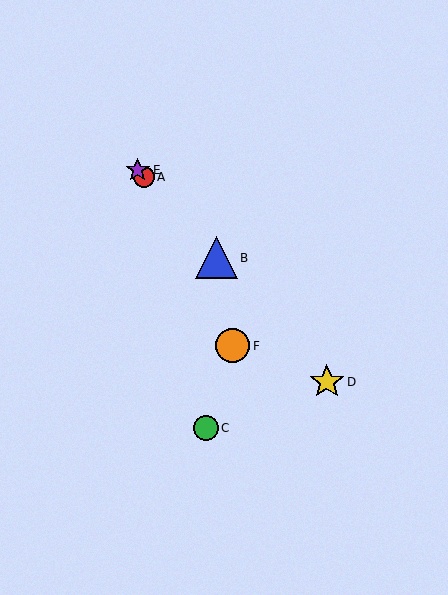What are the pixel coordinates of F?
Object F is at (233, 346).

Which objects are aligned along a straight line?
Objects A, B, D, E are aligned along a straight line.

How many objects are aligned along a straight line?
4 objects (A, B, D, E) are aligned along a straight line.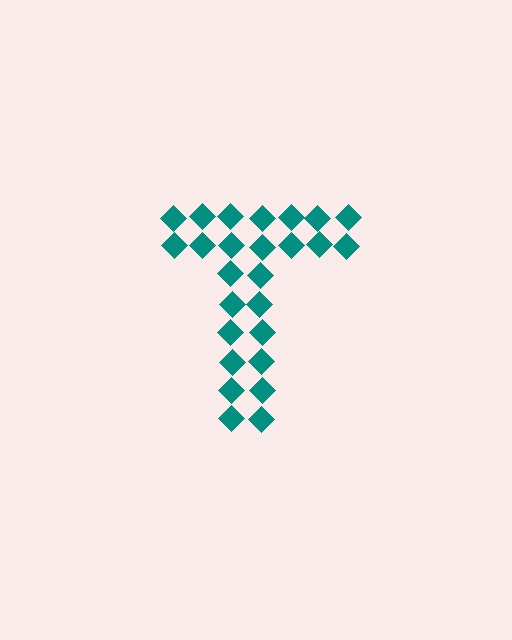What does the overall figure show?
The overall figure shows the letter T.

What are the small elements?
The small elements are diamonds.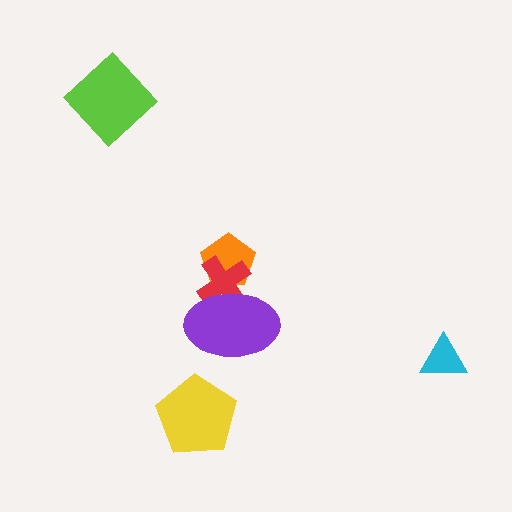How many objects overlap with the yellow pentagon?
0 objects overlap with the yellow pentagon.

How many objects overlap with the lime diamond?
0 objects overlap with the lime diamond.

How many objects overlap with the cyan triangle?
0 objects overlap with the cyan triangle.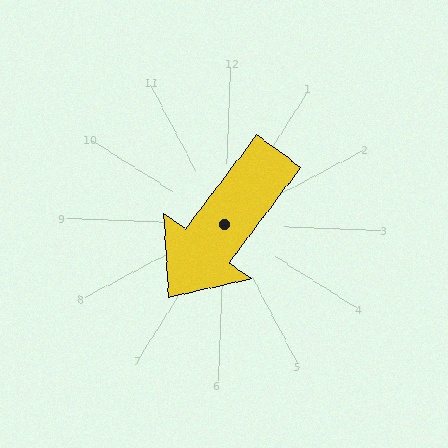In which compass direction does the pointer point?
Southwest.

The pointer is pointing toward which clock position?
Roughly 7 o'clock.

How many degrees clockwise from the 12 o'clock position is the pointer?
Approximately 215 degrees.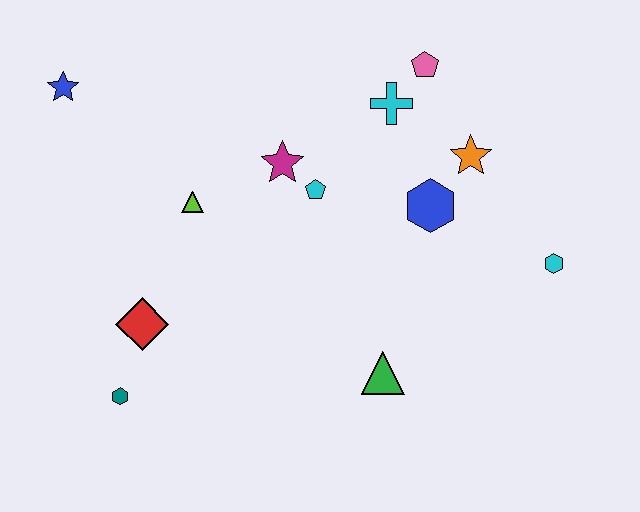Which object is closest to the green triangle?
The blue hexagon is closest to the green triangle.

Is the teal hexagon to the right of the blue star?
Yes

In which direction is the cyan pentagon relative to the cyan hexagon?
The cyan pentagon is to the left of the cyan hexagon.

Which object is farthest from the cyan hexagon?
The blue star is farthest from the cyan hexagon.